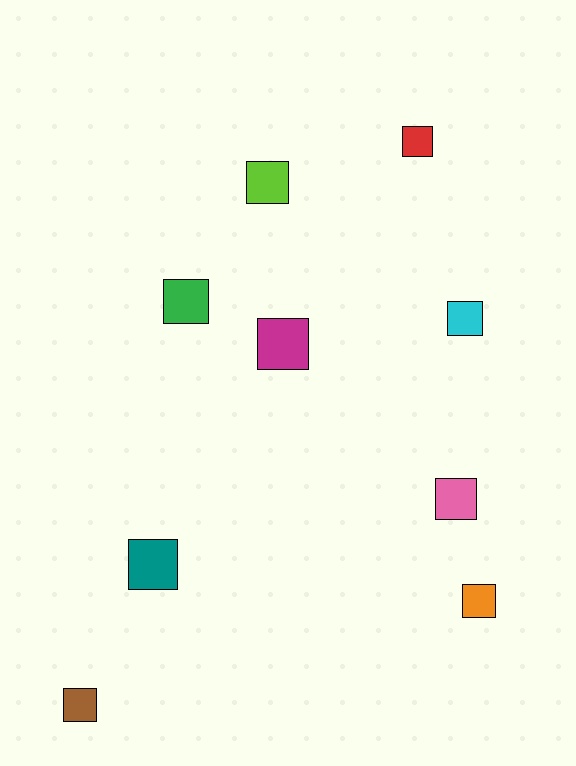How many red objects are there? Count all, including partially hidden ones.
There is 1 red object.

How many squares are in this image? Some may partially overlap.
There are 9 squares.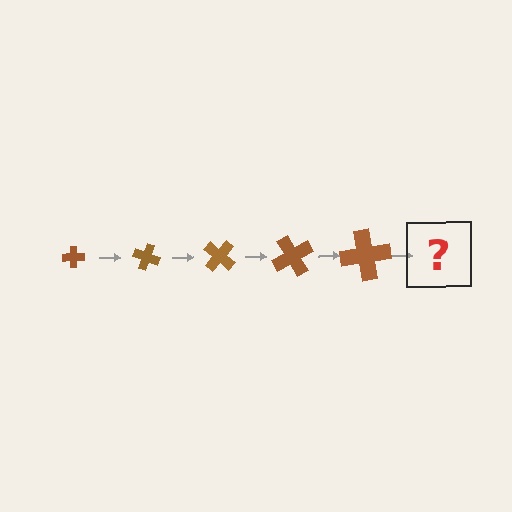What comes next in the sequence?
The next element should be a cross, larger than the previous one and rotated 100 degrees from the start.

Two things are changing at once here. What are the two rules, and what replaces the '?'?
The two rules are that the cross grows larger each step and it rotates 20 degrees each step. The '?' should be a cross, larger than the previous one and rotated 100 degrees from the start.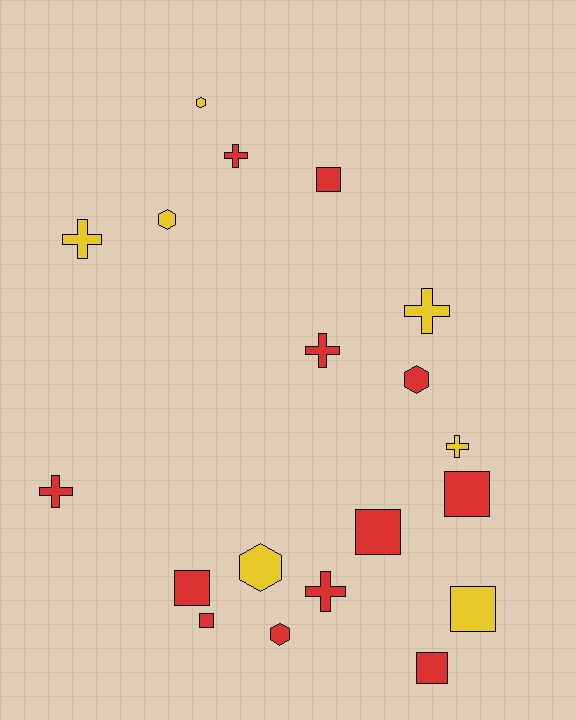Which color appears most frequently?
Red, with 12 objects.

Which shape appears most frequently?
Square, with 7 objects.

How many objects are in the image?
There are 19 objects.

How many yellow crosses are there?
There are 3 yellow crosses.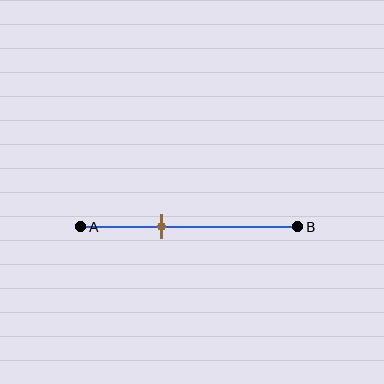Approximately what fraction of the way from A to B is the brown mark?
The brown mark is approximately 40% of the way from A to B.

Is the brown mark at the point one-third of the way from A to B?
No, the mark is at about 40% from A, not at the 33% one-third point.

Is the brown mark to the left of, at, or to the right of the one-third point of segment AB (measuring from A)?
The brown mark is to the right of the one-third point of segment AB.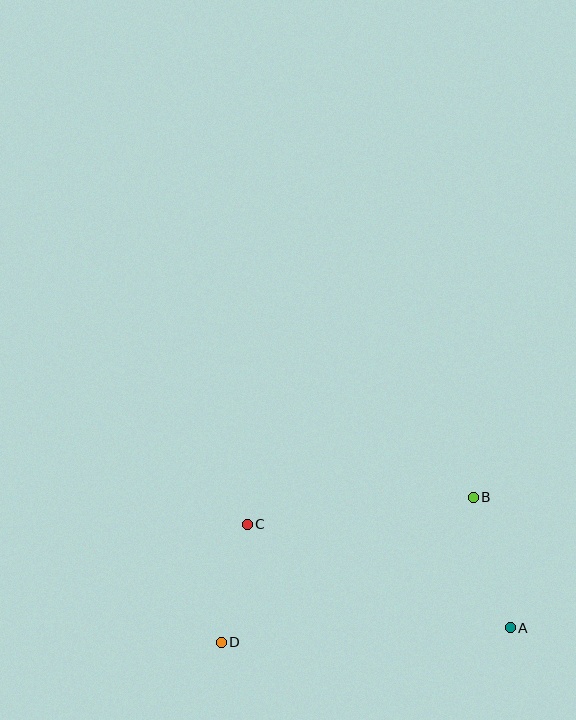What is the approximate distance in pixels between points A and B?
The distance between A and B is approximately 136 pixels.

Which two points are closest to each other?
Points C and D are closest to each other.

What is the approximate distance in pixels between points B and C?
The distance between B and C is approximately 227 pixels.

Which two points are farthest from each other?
Points B and D are farthest from each other.